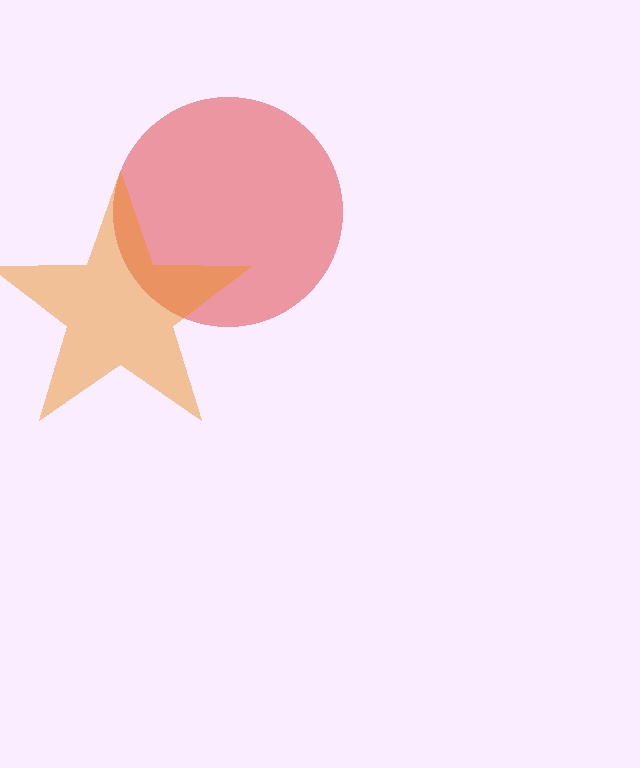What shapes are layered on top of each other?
The layered shapes are: a red circle, an orange star.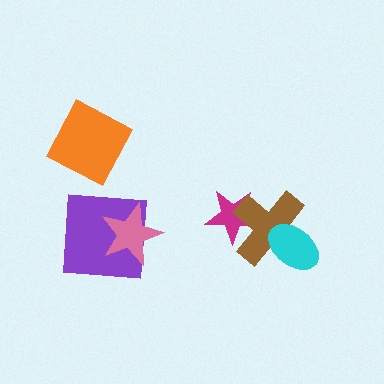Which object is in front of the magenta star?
The brown cross is in front of the magenta star.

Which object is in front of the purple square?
The pink star is in front of the purple square.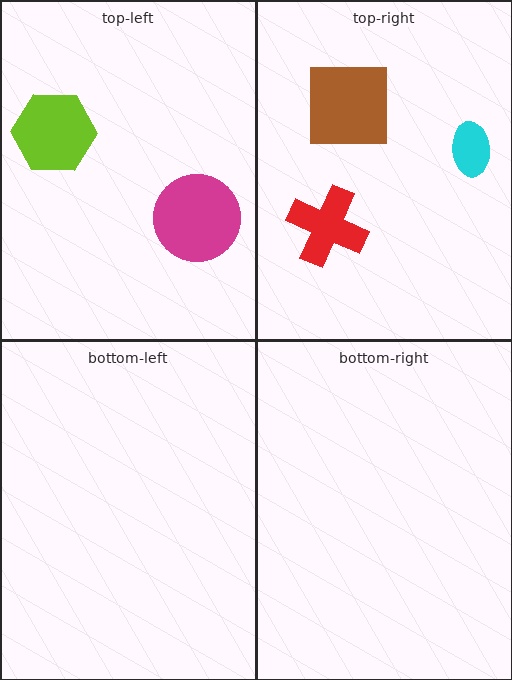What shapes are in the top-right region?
The cyan ellipse, the red cross, the brown square.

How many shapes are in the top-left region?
2.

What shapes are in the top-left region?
The lime hexagon, the magenta circle.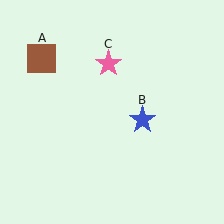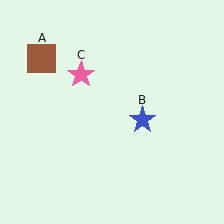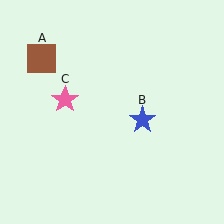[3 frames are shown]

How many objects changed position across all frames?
1 object changed position: pink star (object C).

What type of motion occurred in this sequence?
The pink star (object C) rotated counterclockwise around the center of the scene.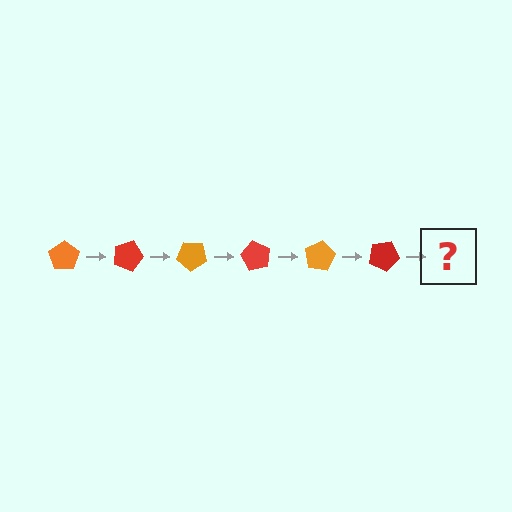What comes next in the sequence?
The next element should be an orange pentagon, rotated 120 degrees from the start.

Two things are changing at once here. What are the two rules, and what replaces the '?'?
The two rules are that it rotates 20 degrees each step and the color cycles through orange and red. The '?' should be an orange pentagon, rotated 120 degrees from the start.